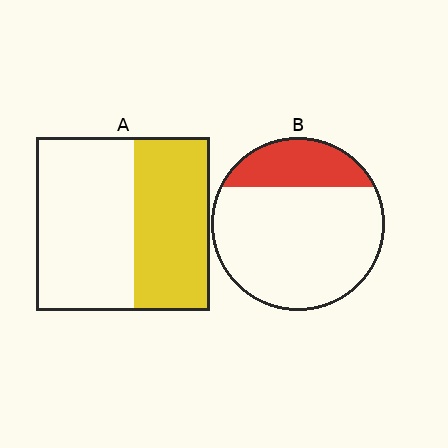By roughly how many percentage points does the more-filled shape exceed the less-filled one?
By roughly 20 percentage points (A over B).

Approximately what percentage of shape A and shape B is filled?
A is approximately 45% and B is approximately 25%.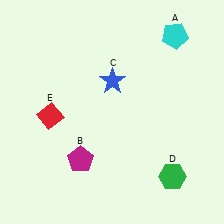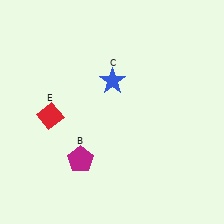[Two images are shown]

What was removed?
The green hexagon (D), the cyan pentagon (A) were removed in Image 2.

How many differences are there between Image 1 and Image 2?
There are 2 differences between the two images.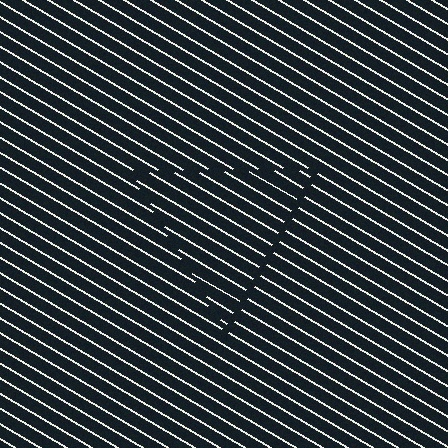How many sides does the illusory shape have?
3 sides — the line-ends trace a triangle.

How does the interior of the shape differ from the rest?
The interior of the shape contains the same grating, shifted by half a period — the contour is defined by the phase discontinuity where line-ends from the inner and outer gratings abut.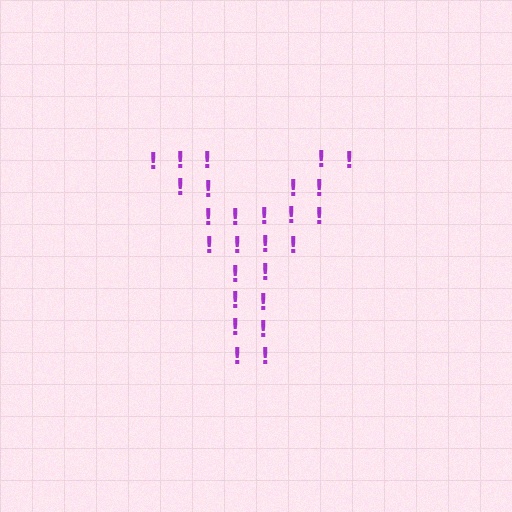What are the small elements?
The small elements are exclamation marks.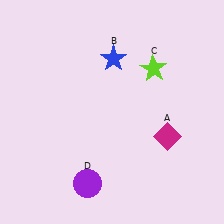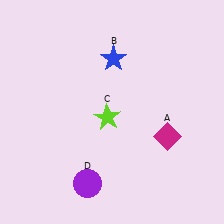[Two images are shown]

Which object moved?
The lime star (C) moved down.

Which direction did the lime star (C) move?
The lime star (C) moved down.